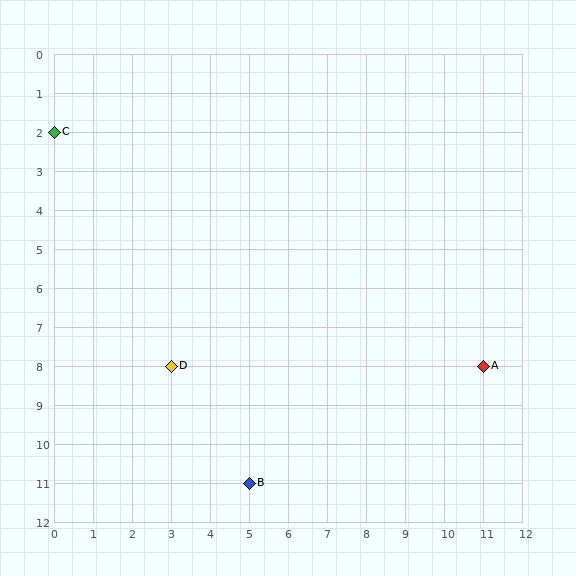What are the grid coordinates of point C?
Point C is at grid coordinates (0, 2).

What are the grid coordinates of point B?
Point B is at grid coordinates (5, 11).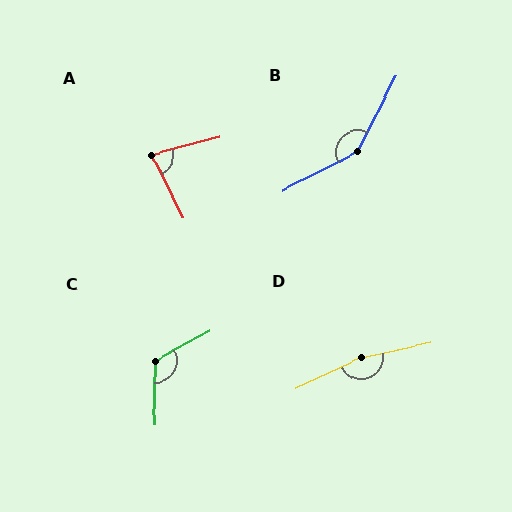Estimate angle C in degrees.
Approximately 120 degrees.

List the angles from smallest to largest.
A (79°), C (120°), B (144°), D (166°).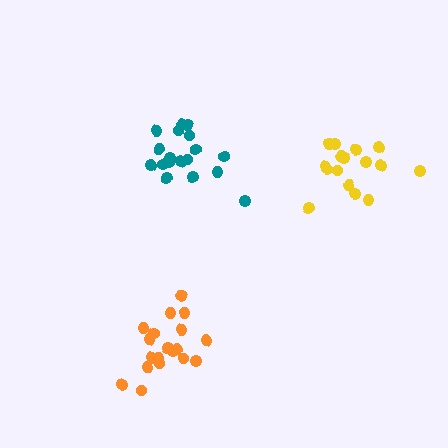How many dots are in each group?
Group 1: 17 dots, Group 2: 19 dots, Group 3: 19 dots (55 total).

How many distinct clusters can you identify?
There are 3 distinct clusters.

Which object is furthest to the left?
The orange cluster is leftmost.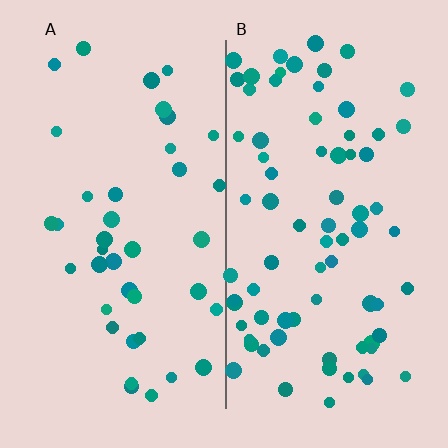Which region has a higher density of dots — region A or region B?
B (the right).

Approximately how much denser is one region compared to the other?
Approximately 1.9× — region B over region A.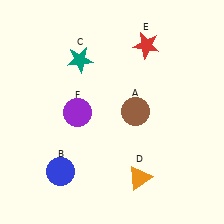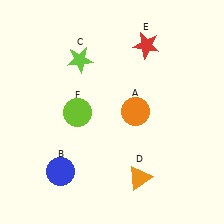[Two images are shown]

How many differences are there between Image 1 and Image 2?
There are 3 differences between the two images.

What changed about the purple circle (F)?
In Image 1, F is purple. In Image 2, it changed to lime.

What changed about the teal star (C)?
In Image 1, C is teal. In Image 2, it changed to lime.